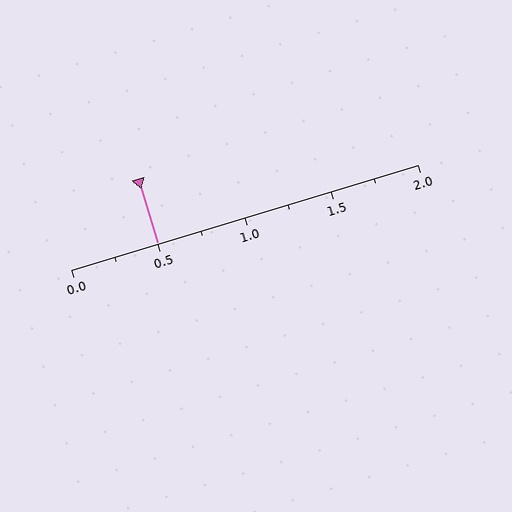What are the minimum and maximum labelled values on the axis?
The axis runs from 0.0 to 2.0.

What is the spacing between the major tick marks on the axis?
The major ticks are spaced 0.5 apart.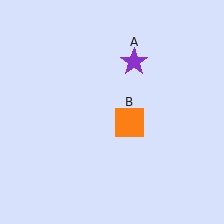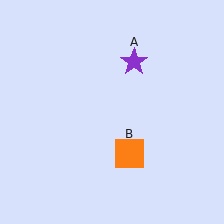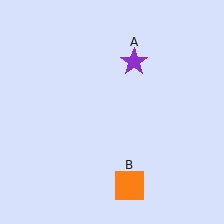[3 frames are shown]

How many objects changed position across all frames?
1 object changed position: orange square (object B).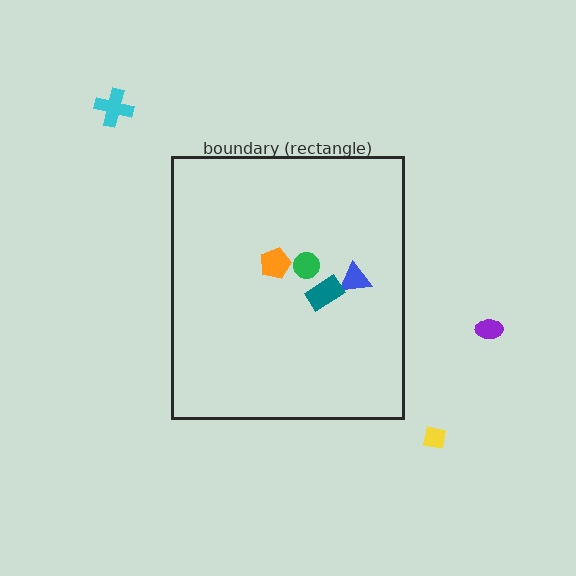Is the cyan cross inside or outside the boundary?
Outside.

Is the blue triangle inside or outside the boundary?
Inside.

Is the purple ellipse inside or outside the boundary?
Outside.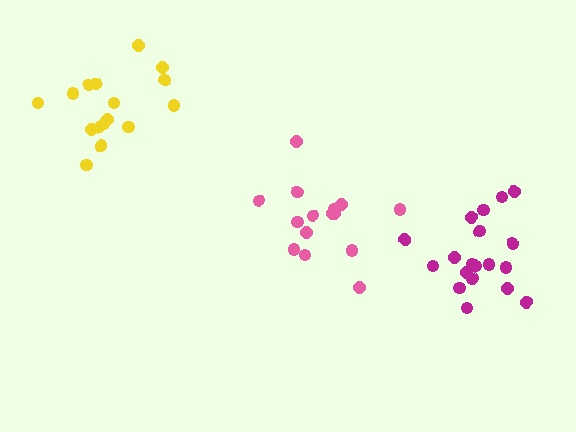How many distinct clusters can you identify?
There are 3 distinct clusters.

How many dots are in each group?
Group 1: 15 dots, Group 2: 19 dots, Group 3: 16 dots (50 total).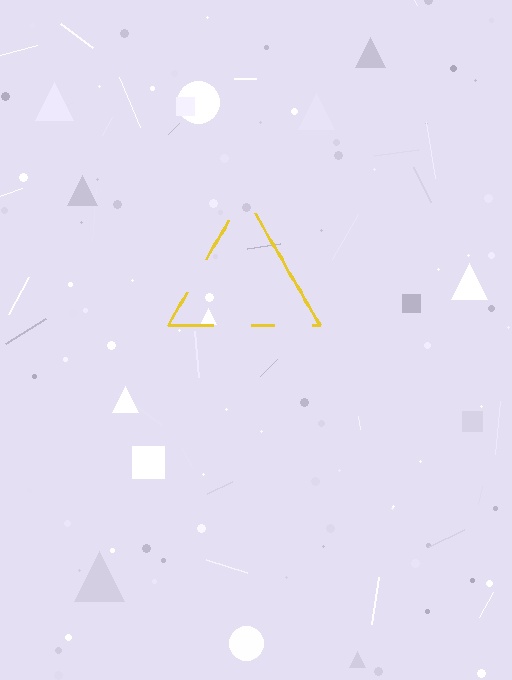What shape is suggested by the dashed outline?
The dashed outline suggests a triangle.